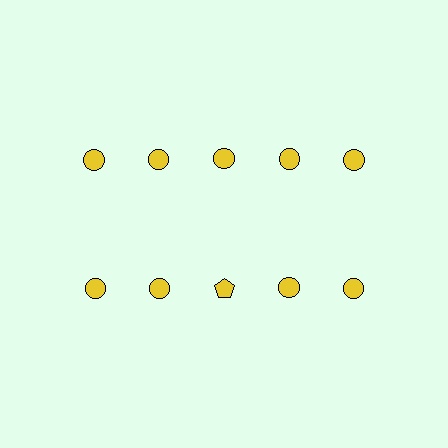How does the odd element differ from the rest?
It has a different shape: pentagon instead of circle.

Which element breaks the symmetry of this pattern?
The yellow pentagon in the second row, center column breaks the symmetry. All other shapes are yellow circles.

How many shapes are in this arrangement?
There are 10 shapes arranged in a grid pattern.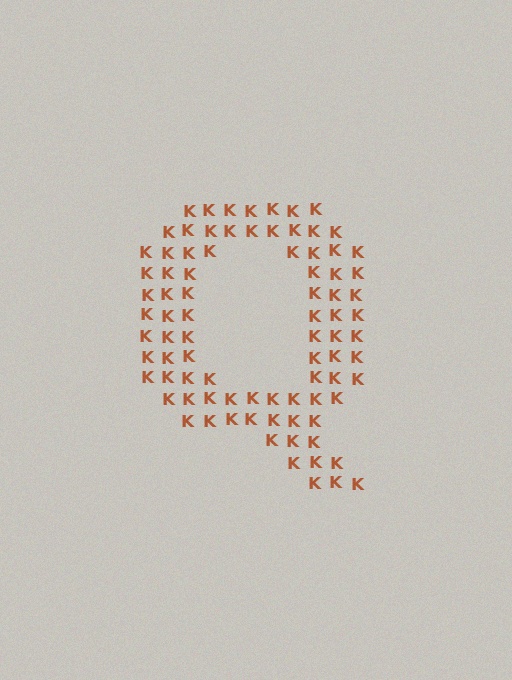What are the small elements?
The small elements are letter K's.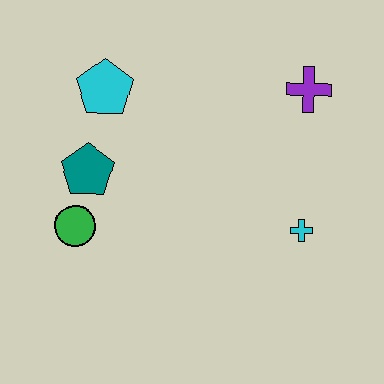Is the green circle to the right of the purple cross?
No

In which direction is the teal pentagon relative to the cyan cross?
The teal pentagon is to the left of the cyan cross.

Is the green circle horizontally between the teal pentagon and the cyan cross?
No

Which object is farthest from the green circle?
The purple cross is farthest from the green circle.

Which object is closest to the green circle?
The teal pentagon is closest to the green circle.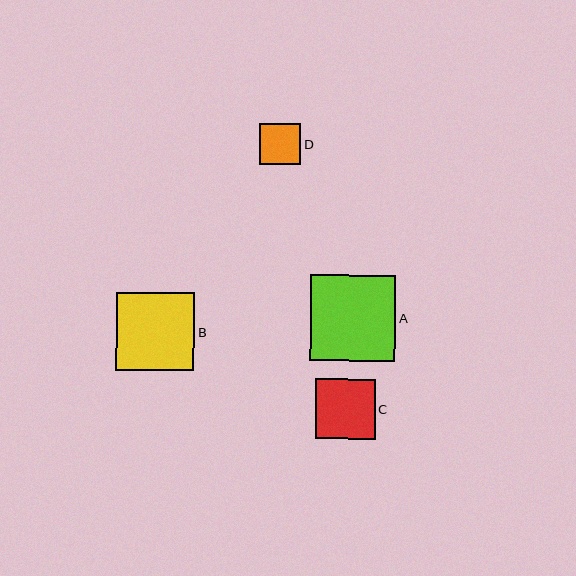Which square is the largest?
Square A is the largest with a size of approximately 86 pixels.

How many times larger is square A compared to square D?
Square A is approximately 2.1 times the size of square D.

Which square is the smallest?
Square D is the smallest with a size of approximately 41 pixels.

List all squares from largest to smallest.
From largest to smallest: A, B, C, D.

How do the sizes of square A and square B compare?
Square A and square B are approximately the same size.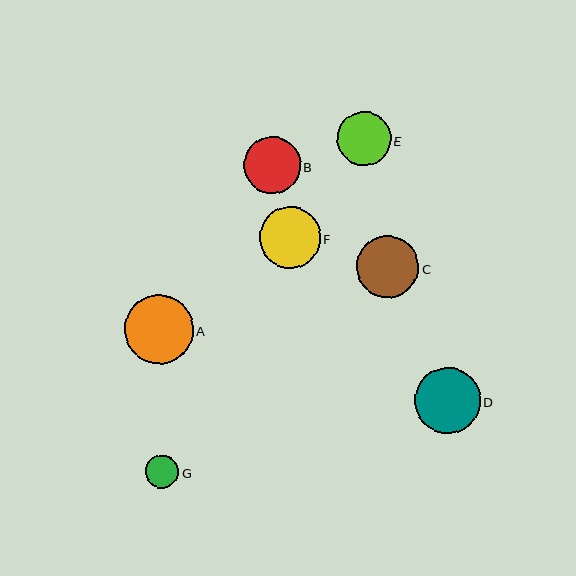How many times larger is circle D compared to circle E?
Circle D is approximately 1.2 times the size of circle E.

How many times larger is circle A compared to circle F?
Circle A is approximately 1.1 times the size of circle F.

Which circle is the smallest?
Circle G is the smallest with a size of approximately 33 pixels.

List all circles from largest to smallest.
From largest to smallest: A, D, C, F, B, E, G.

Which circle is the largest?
Circle A is the largest with a size of approximately 69 pixels.